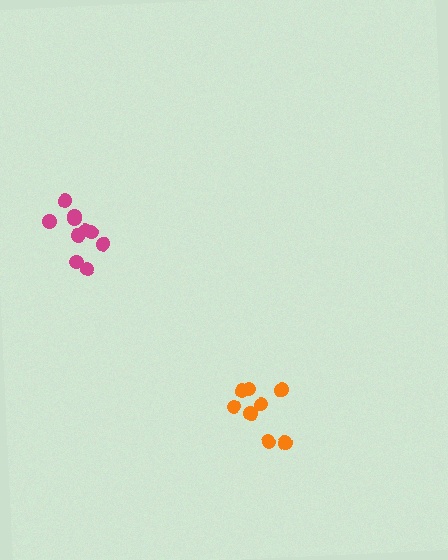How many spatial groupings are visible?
There are 2 spatial groupings.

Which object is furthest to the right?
The orange cluster is rightmost.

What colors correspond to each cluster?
The clusters are colored: magenta, orange.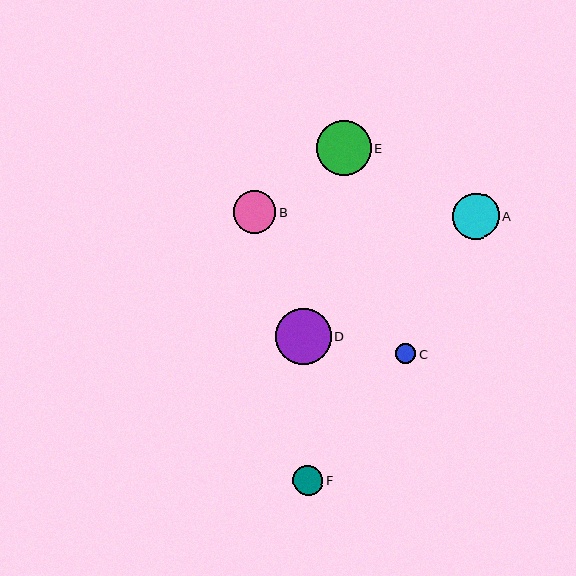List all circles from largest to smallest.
From largest to smallest: D, E, A, B, F, C.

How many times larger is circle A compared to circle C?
Circle A is approximately 2.3 times the size of circle C.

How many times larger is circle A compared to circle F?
Circle A is approximately 1.5 times the size of circle F.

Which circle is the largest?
Circle D is the largest with a size of approximately 56 pixels.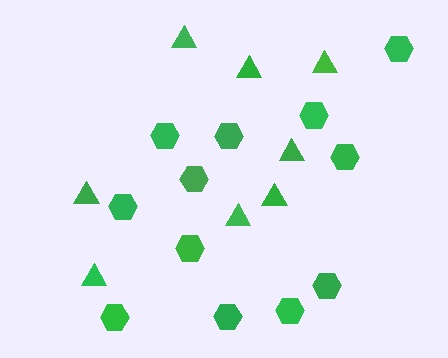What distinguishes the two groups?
There are 2 groups: one group of hexagons (12) and one group of triangles (8).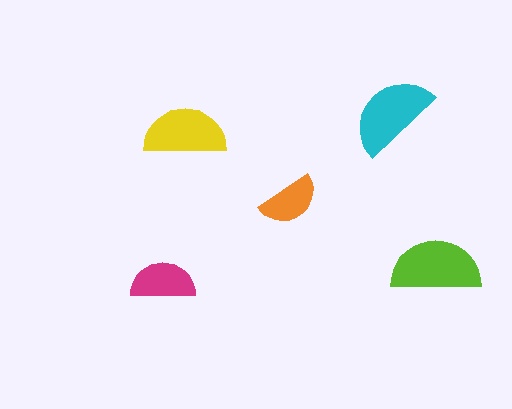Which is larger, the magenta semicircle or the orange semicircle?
The magenta one.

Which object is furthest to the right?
The lime semicircle is rightmost.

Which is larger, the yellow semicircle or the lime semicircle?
The lime one.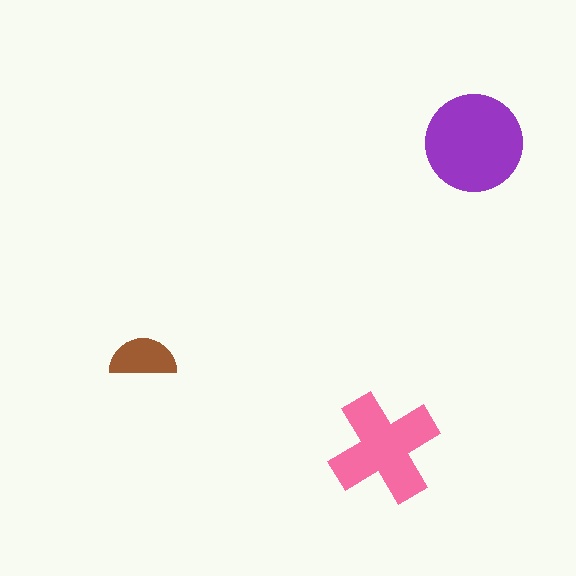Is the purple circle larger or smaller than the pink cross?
Larger.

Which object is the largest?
The purple circle.